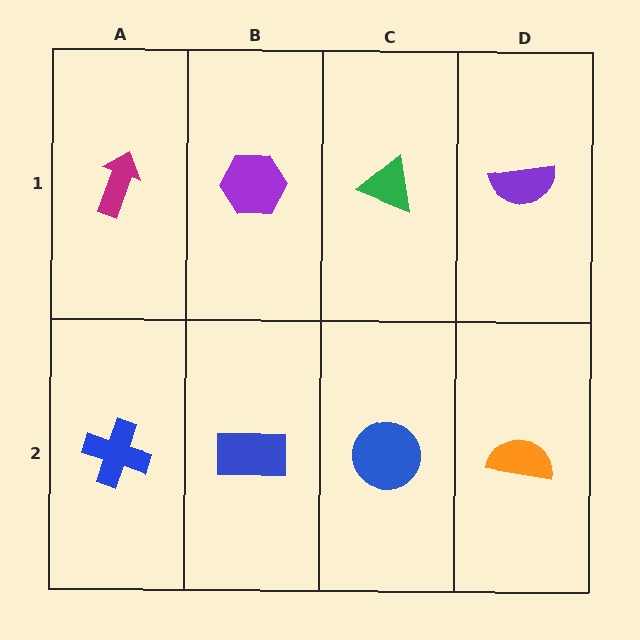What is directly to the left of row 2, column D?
A blue circle.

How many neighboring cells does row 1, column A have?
2.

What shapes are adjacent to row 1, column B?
A blue rectangle (row 2, column B), a magenta arrow (row 1, column A), a green triangle (row 1, column C).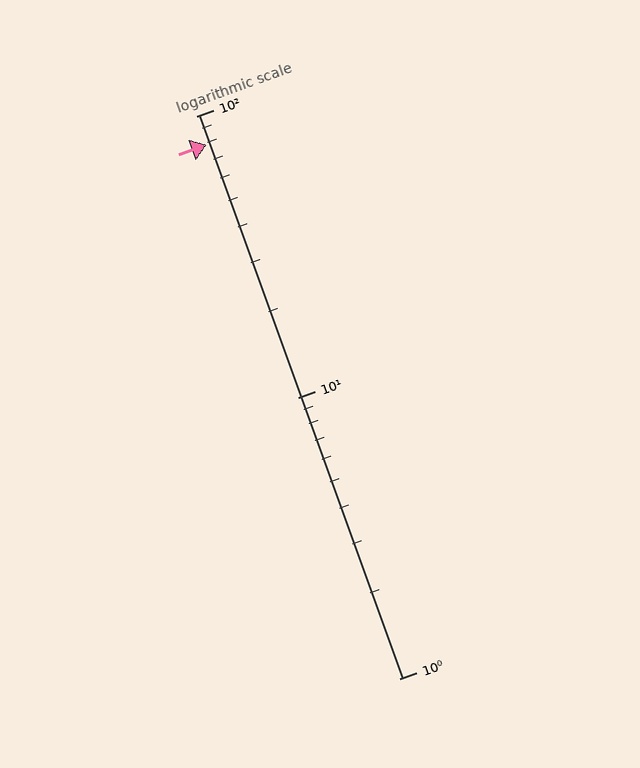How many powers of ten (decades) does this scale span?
The scale spans 2 decades, from 1 to 100.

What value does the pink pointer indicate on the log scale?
The pointer indicates approximately 79.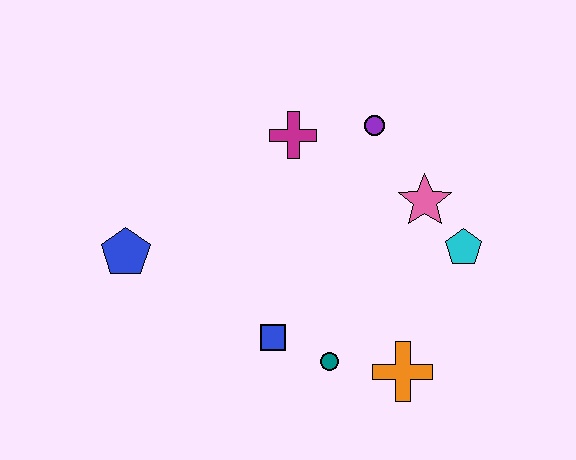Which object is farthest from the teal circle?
The purple circle is farthest from the teal circle.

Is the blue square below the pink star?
Yes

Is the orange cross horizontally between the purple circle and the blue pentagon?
No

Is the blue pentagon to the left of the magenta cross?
Yes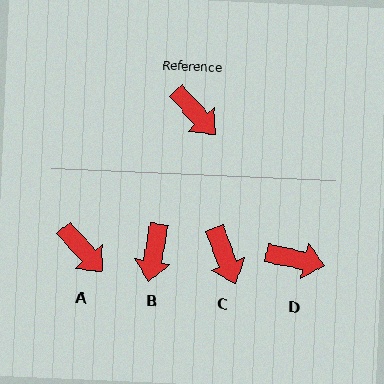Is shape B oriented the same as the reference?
No, it is off by about 51 degrees.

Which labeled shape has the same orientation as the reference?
A.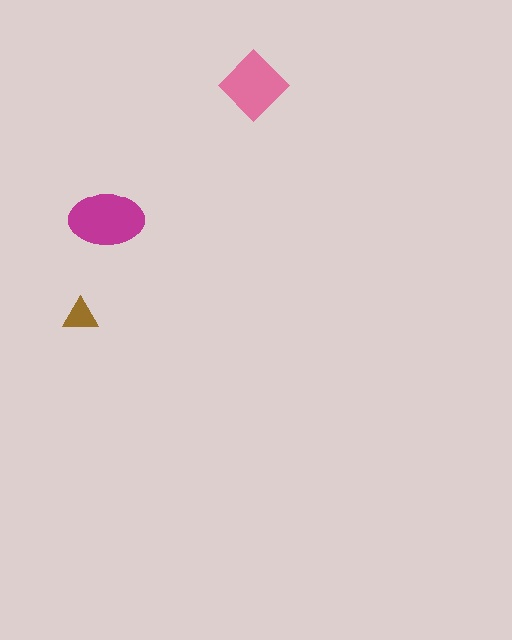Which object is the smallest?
The brown triangle.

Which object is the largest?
The magenta ellipse.